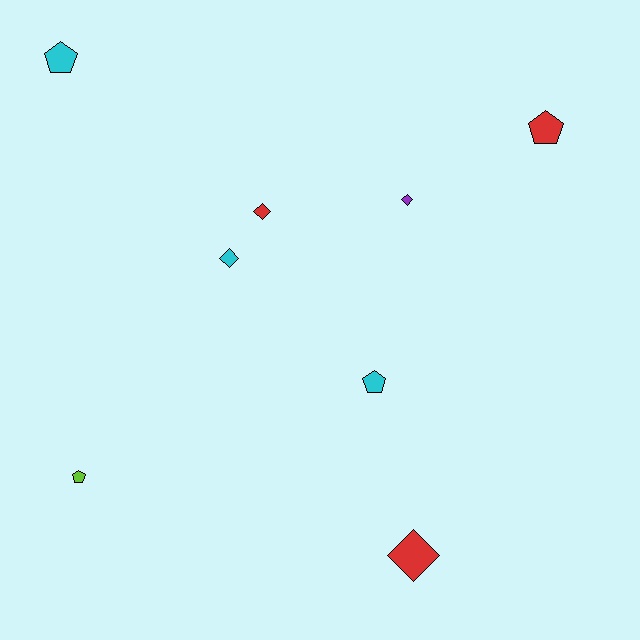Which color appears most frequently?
Red, with 3 objects.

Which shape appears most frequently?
Diamond, with 4 objects.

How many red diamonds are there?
There are 2 red diamonds.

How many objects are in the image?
There are 8 objects.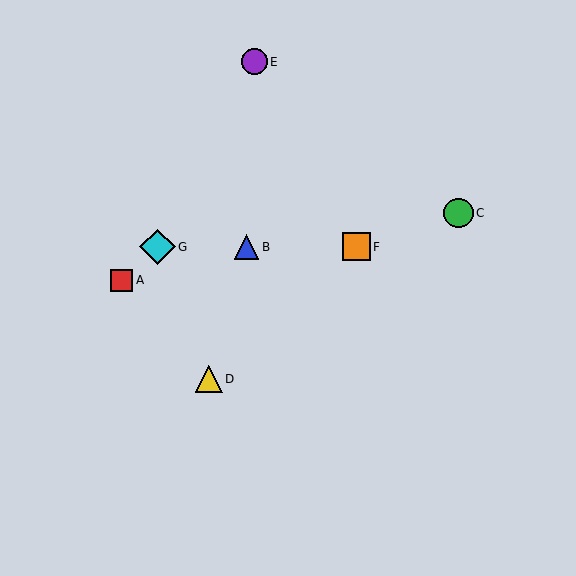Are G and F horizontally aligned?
Yes, both are at y≈247.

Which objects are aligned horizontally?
Objects B, F, G are aligned horizontally.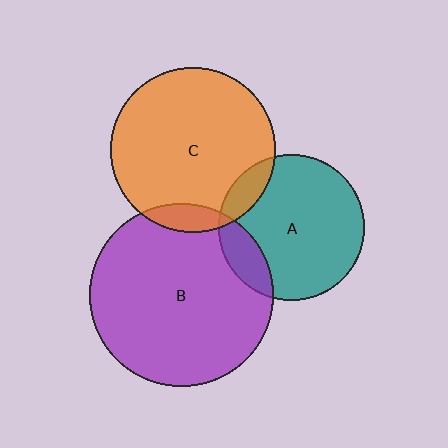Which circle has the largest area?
Circle B (purple).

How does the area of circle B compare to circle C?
Approximately 1.2 times.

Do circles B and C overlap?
Yes.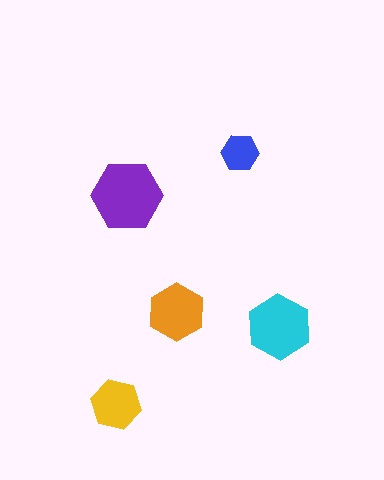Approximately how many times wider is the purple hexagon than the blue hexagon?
About 2 times wider.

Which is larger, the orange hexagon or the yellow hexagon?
The orange one.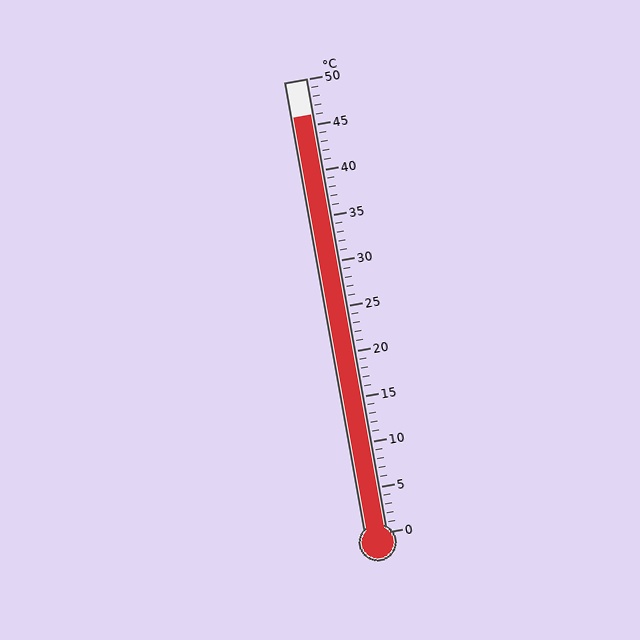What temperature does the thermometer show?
The thermometer shows approximately 46°C.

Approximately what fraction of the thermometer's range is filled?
The thermometer is filled to approximately 90% of its range.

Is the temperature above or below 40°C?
The temperature is above 40°C.